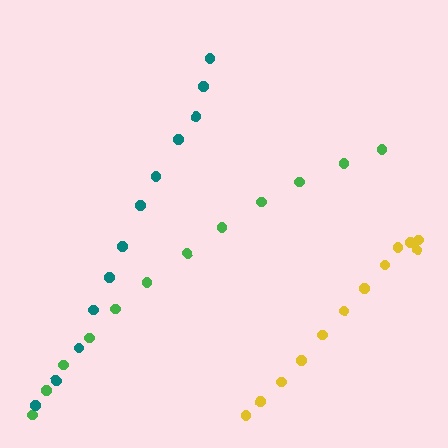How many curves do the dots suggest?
There are 3 distinct paths.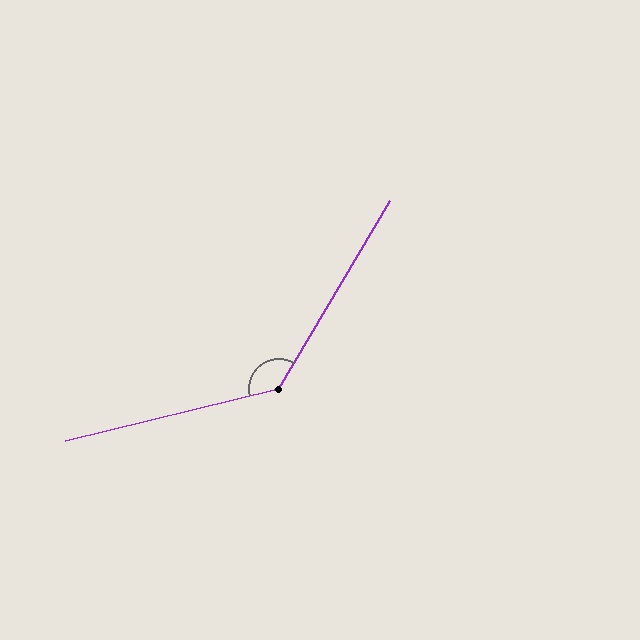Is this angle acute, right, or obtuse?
It is obtuse.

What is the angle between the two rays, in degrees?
Approximately 134 degrees.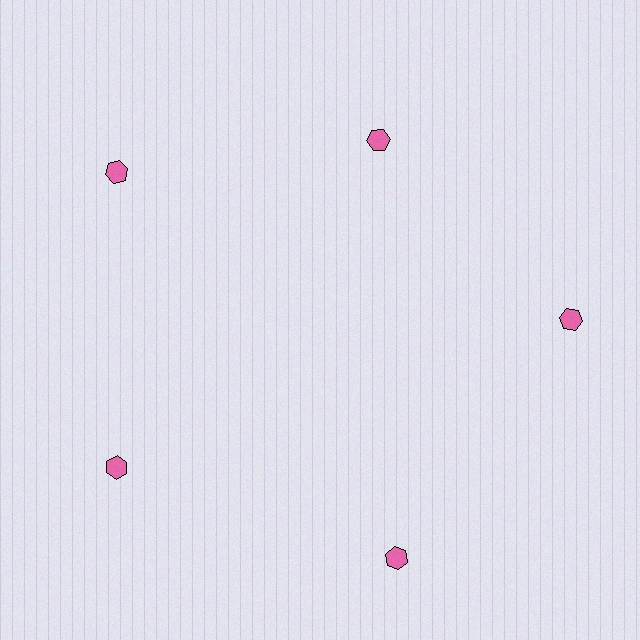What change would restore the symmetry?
The symmetry would be restored by moving it outward, back onto the ring so that all 5 hexagons sit at equal angles and equal distance from the center.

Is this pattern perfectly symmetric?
No. The 5 pink hexagons are arranged in a ring, but one element near the 1 o'clock position is pulled inward toward the center, breaking the 5-fold rotational symmetry.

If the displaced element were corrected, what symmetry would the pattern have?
It would have 5-fold rotational symmetry — the pattern would map onto itself every 72 degrees.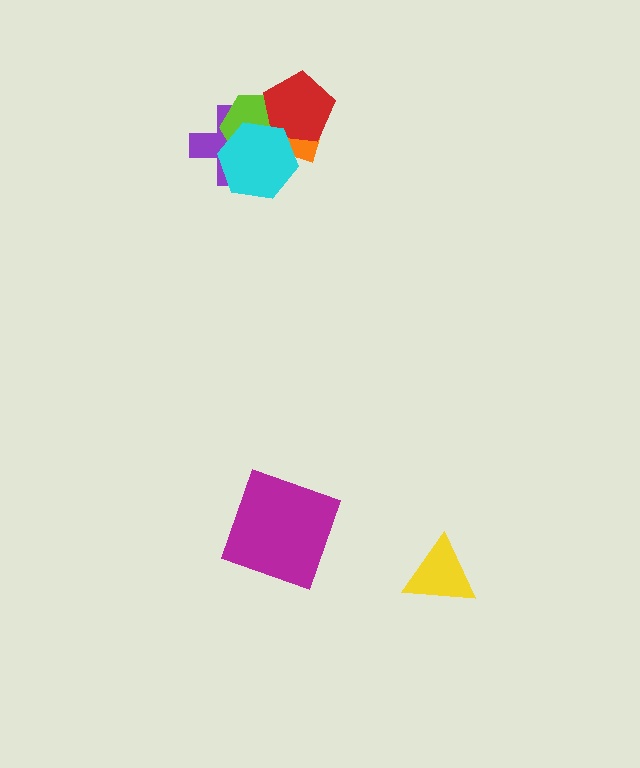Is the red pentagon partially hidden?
Yes, it is partially covered by another shape.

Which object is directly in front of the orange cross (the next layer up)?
The lime hexagon is directly in front of the orange cross.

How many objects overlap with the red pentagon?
3 objects overlap with the red pentagon.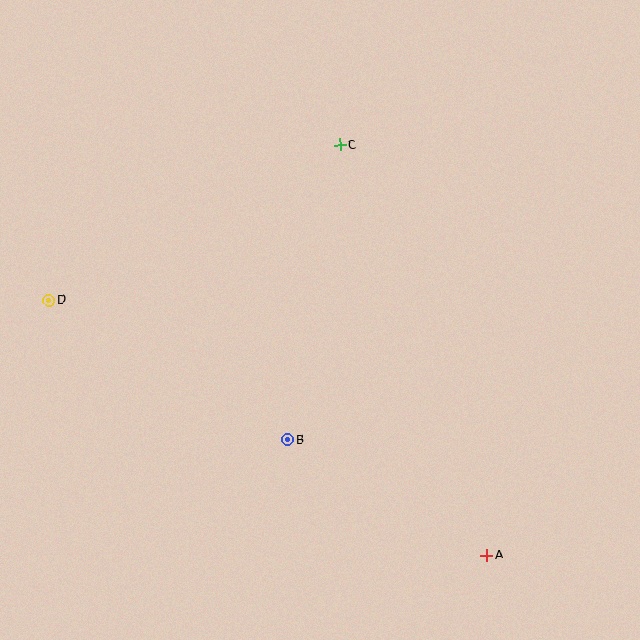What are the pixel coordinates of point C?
Point C is at (340, 145).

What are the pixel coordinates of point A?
Point A is at (487, 555).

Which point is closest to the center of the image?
Point B at (288, 440) is closest to the center.